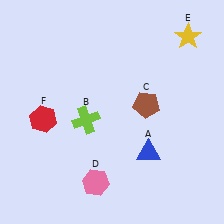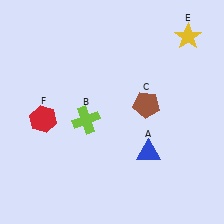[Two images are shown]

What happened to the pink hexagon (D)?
The pink hexagon (D) was removed in Image 2. It was in the bottom-left area of Image 1.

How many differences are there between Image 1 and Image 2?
There is 1 difference between the two images.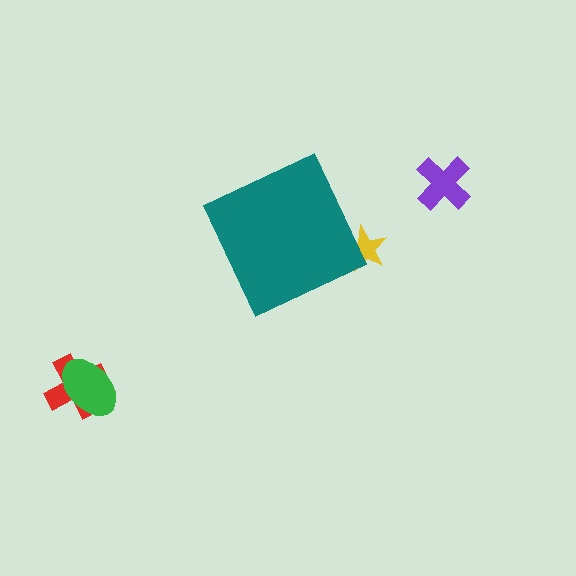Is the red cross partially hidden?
No, the red cross is fully visible.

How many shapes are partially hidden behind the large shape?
1 shape is partially hidden.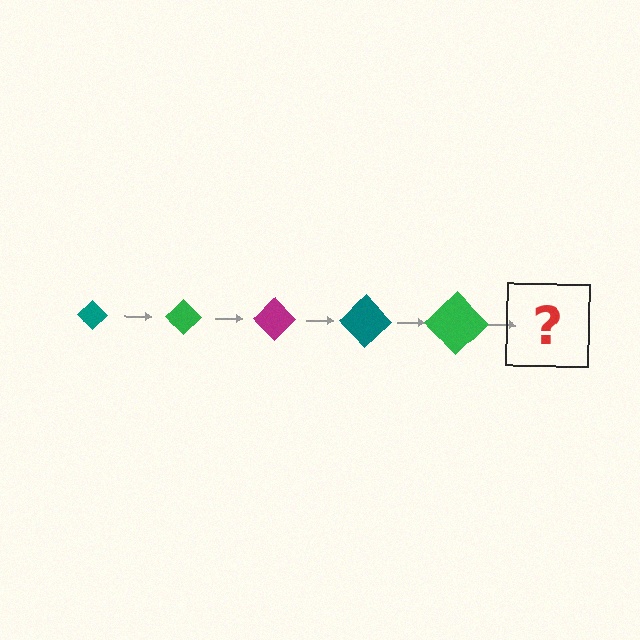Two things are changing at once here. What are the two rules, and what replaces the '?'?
The two rules are that the diamond grows larger each step and the color cycles through teal, green, and magenta. The '?' should be a magenta diamond, larger than the previous one.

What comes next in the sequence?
The next element should be a magenta diamond, larger than the previous one.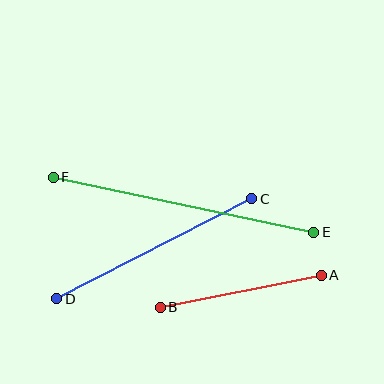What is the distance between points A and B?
The distance is approximately 164 pixels.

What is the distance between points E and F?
The distance is approximately 266 pixels.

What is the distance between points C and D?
The distance is approximately 219 pixels.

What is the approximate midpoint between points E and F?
The midpoint is at approximately (184, 205) pixels.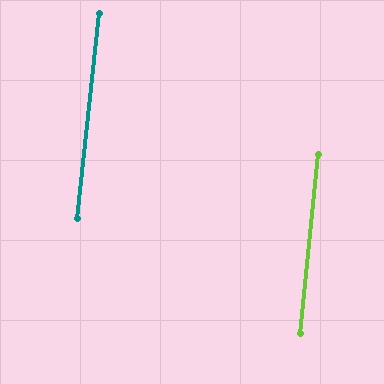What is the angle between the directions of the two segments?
Approximately 0 degrees.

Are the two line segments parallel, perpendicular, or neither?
Parallel — their directions differ by only 0.4°.